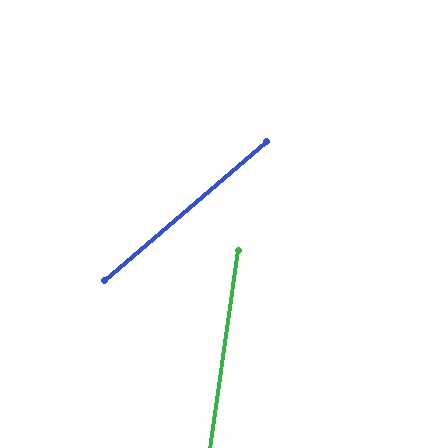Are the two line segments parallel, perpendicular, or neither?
Neither parallel nor perpendicular — they differ by about 41°.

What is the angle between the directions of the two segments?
Approximately 41 degrees.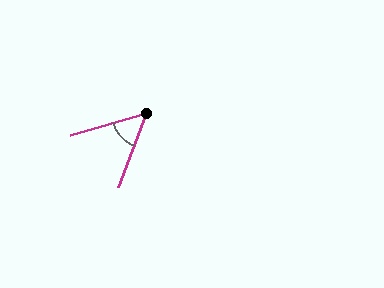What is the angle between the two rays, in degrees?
Approximately 53 degrees.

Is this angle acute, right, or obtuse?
It is acute.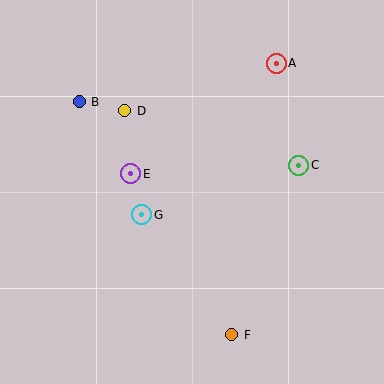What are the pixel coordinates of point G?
Point G is at (142, 215).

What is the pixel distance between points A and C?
The distance between A and C is 104 pixels.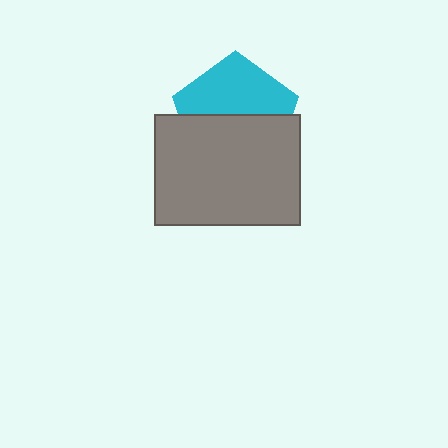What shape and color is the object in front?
The object in front is a gray rectangle.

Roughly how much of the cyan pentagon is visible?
About half of it is visible (roughly 48%).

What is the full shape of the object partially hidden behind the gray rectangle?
The partially hidden object is a cyan pentagon.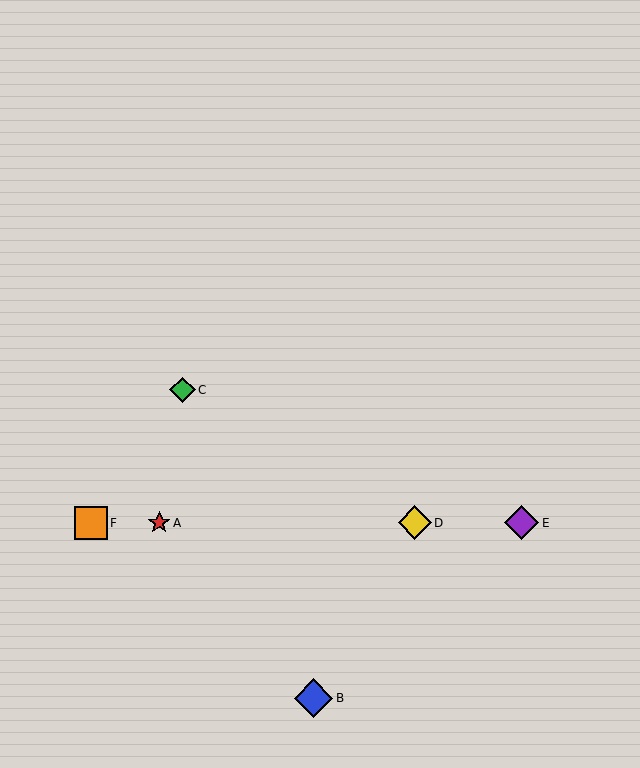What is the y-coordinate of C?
Object C is at y≈390.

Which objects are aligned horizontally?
Objects A, D, E, F are aligned horizontally.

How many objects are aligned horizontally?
4 objects (A, D, E, F) are aligned horizontally.